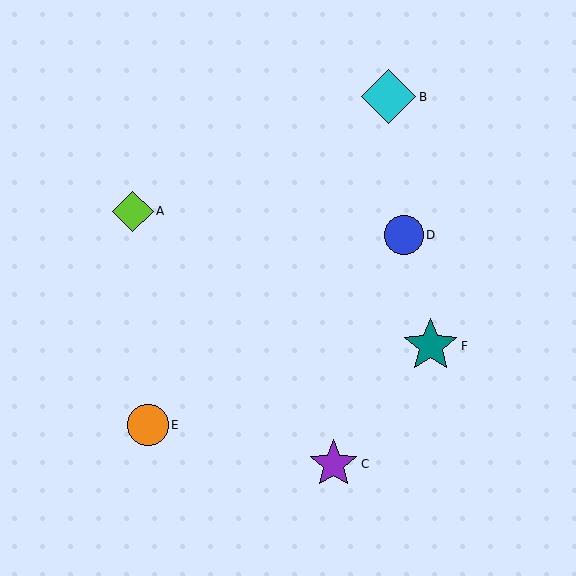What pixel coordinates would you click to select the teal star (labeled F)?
Click at (431, 346) to select the teal star F.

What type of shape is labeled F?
Shape F is a teal star.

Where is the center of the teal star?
The center of the teal star is at (431, 346).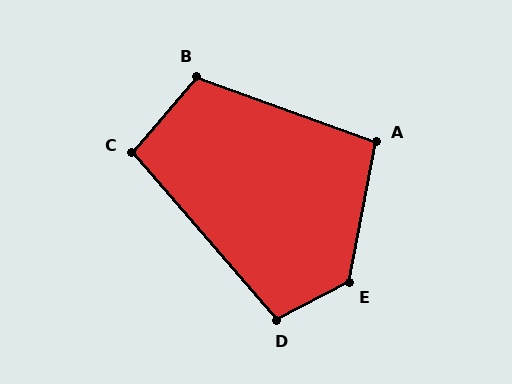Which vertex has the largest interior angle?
E, at approximately 128 degrees.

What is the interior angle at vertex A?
Approximately 99 degrees (obtuse).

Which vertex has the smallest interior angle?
C, at approximately 99 degrees.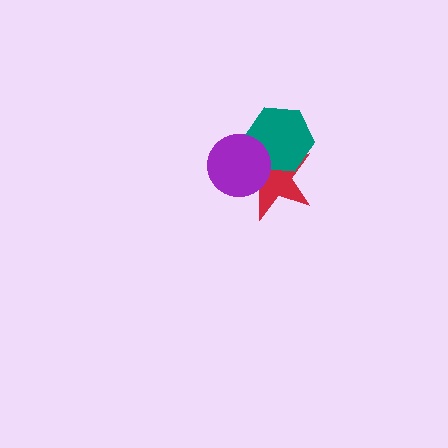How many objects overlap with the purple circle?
2 objects overlap with the purple circle.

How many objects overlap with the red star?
2 objects overlap with the red star.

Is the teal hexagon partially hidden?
Yes, it is partially covered by another shape.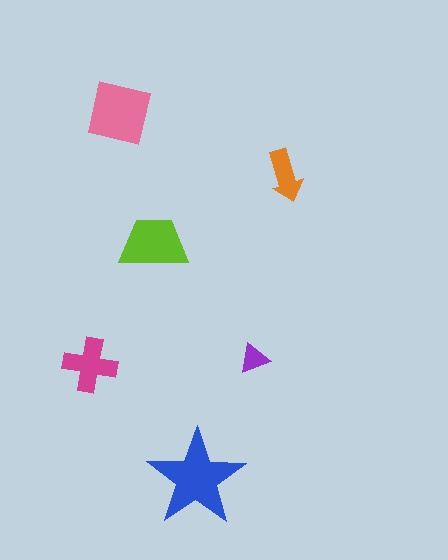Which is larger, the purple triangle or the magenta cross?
The magenta cross.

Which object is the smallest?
The purple triangle.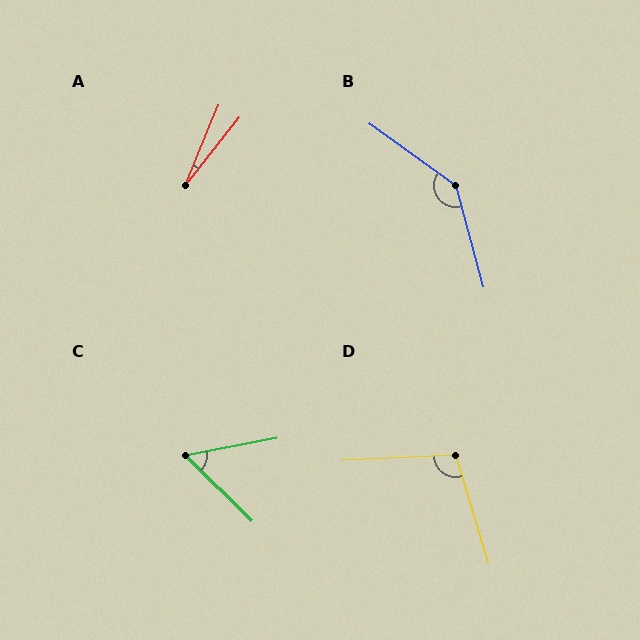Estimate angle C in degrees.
Approximately 56 degrees.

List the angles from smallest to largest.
A (16°), C (56°), D (104°), B (141°).